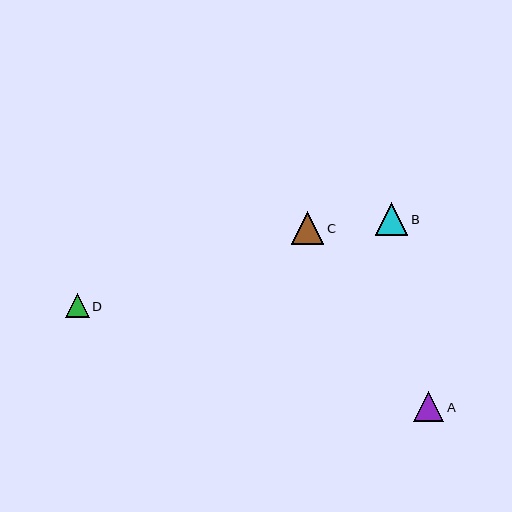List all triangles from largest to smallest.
From largest to smallest: C, B, A, D.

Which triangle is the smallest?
Triangle D is the smallest with a size of approximately 24 pixels.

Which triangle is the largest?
Triangle C is the largest with a size of approximately 33 pixels.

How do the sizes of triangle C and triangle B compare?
Triangle C and triangle B are approximately the same size.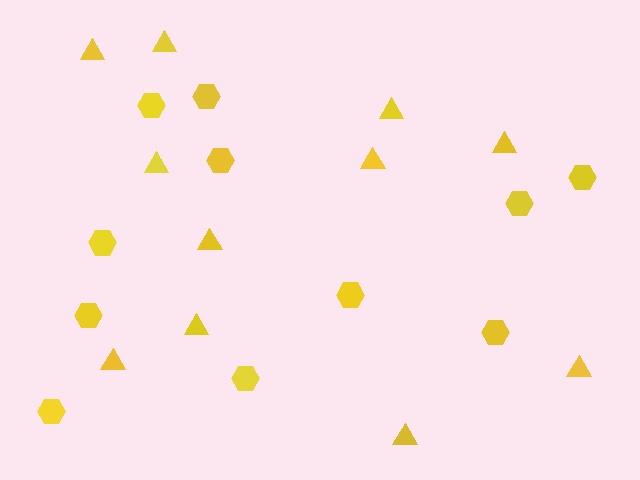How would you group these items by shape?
There are 2 groups: one group of hexagons (11) and one group of triangles (11).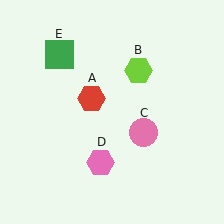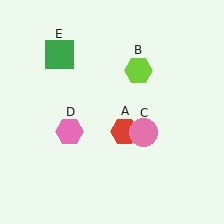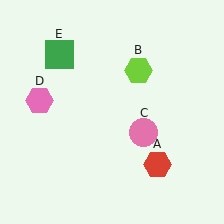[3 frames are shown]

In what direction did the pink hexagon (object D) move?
The pink hexagon (object D) moved up and to the left.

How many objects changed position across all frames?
2 objects changed position: red hexagon (object A), pink hexagon (object D).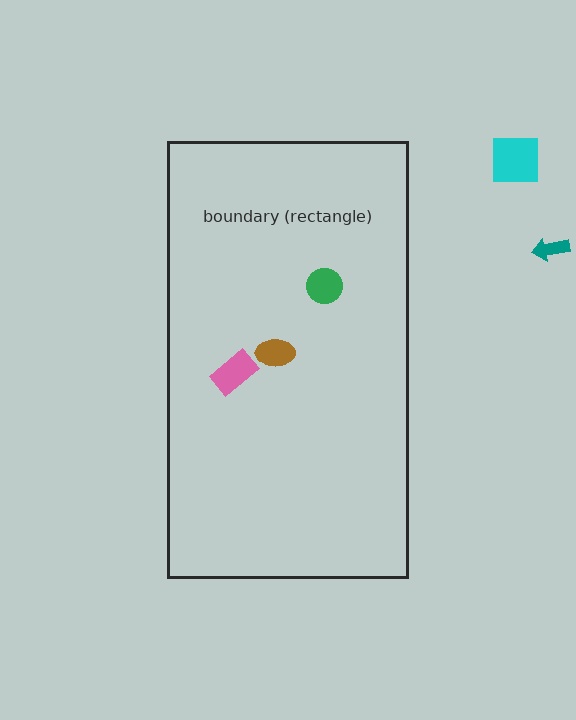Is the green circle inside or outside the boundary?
Inside.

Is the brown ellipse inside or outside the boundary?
Inside.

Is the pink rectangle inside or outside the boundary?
Inside.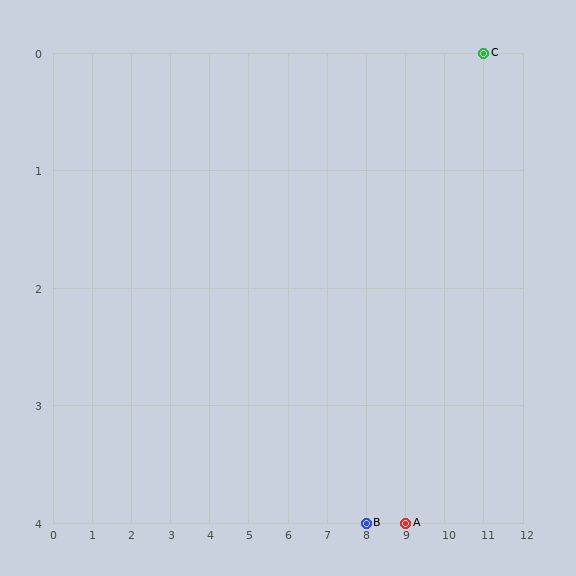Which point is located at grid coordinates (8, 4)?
Point B is at (8, 4).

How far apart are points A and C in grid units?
Points A and C are 2 columns and 4 rows apart (about 4.5 grid units diagonally).